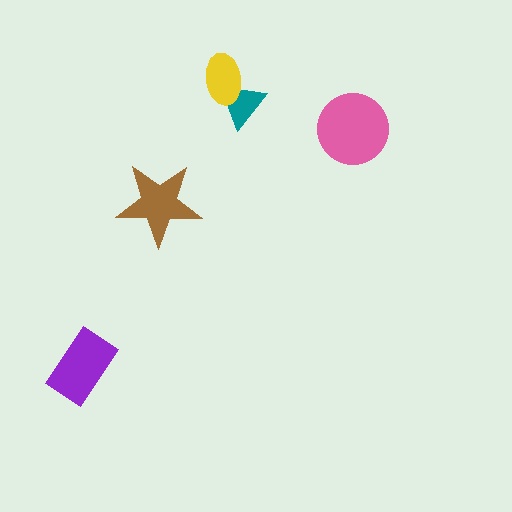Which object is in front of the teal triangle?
The yellow ellipse is in front of the teal triangle.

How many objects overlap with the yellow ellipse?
1 object overlaps with the yellow ellipse.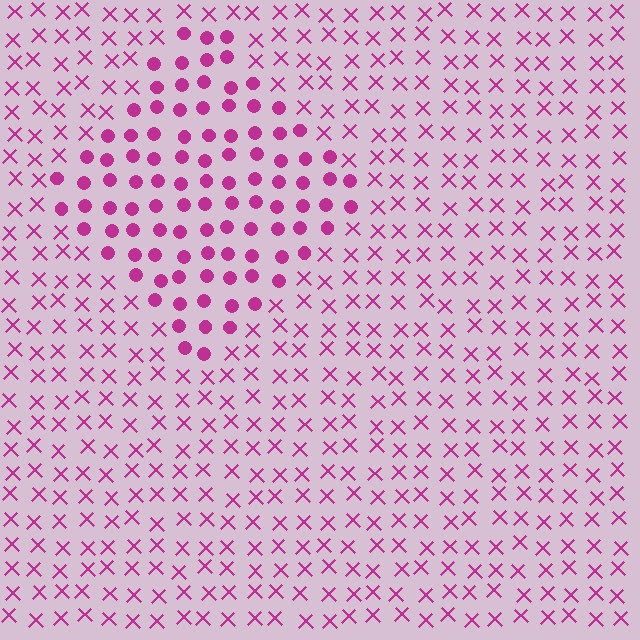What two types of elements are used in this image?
The image uses circles inside the diamond region and X marks outside it.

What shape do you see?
I see a diamond.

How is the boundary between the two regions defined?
The boundary is defined by a change in element shape: circles inside vs. X marks outside. All elements share the same color and spacing.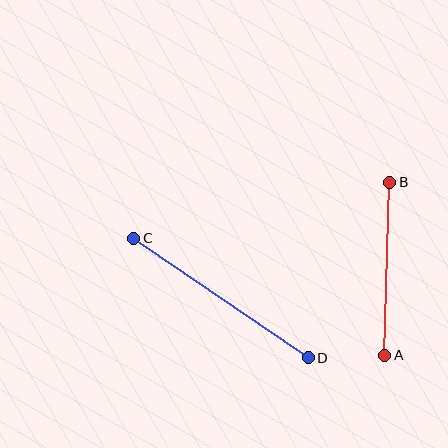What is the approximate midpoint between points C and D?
The midpoint is at approximately (221, 298) pixels.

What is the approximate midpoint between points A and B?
The midpoint is at approximately (387, 269) pixels.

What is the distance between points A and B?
The distance is approximately 173 pixels.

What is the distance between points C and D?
The distance is approximately 211 pixels.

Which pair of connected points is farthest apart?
Points C and D are farthest apart.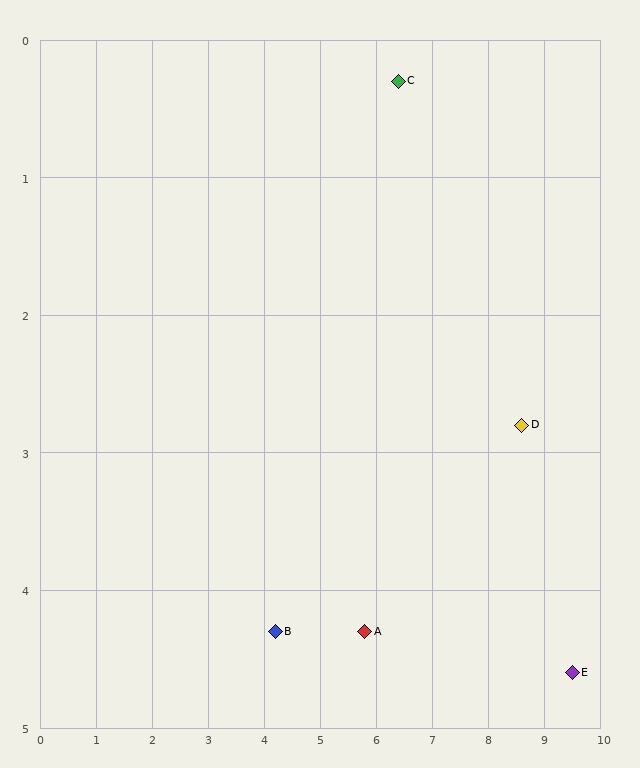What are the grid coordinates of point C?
Point C is at approximately (6.4, 0.3).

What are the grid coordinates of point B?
Point B is at approximately (4.2, 4.3).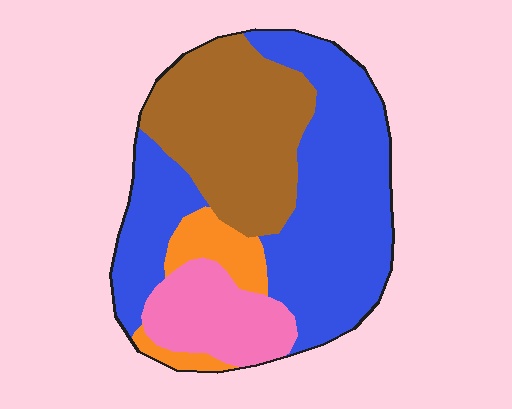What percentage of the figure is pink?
Pink takes up about one eighth (1/8) of the figure.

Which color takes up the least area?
Orange, at roughly 10%.